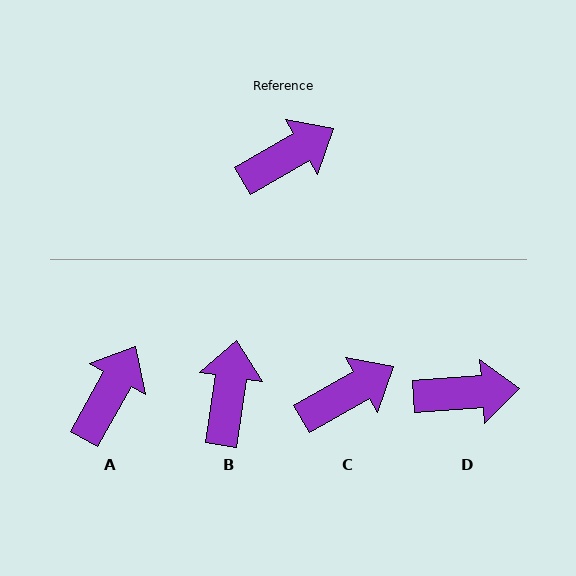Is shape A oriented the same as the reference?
No, it is off by about 31 degrees.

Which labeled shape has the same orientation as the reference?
C.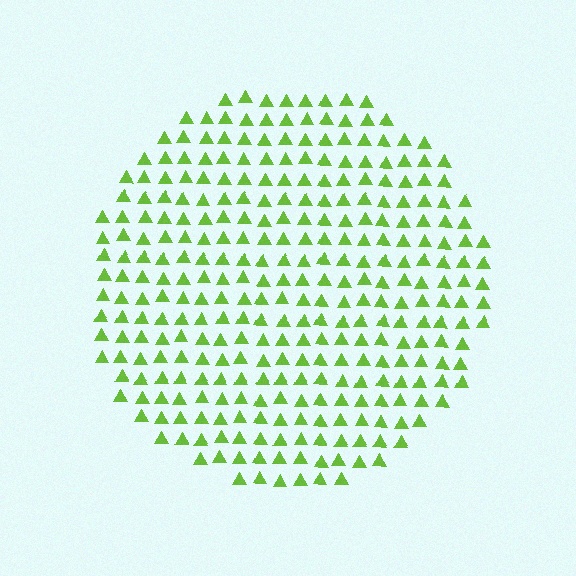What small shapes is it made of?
It is made of small triangles.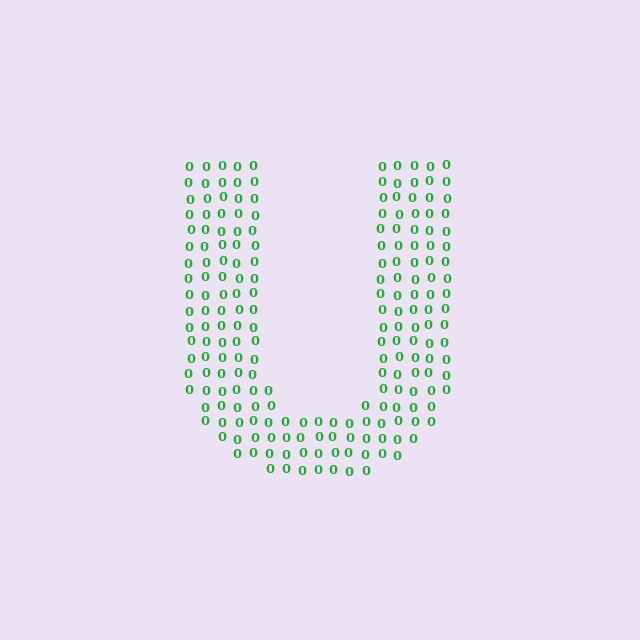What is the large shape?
The large shape is the letter U.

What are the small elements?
The small elements are digit 0's.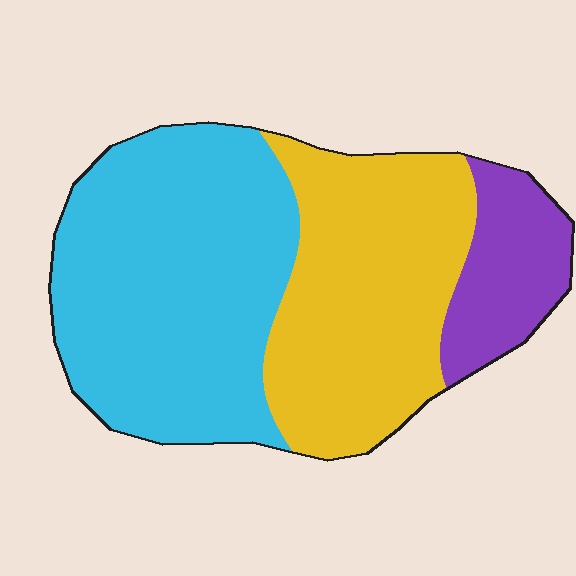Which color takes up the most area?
Cyan, at roughly 50%.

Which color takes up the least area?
Purple, at roughly 15%.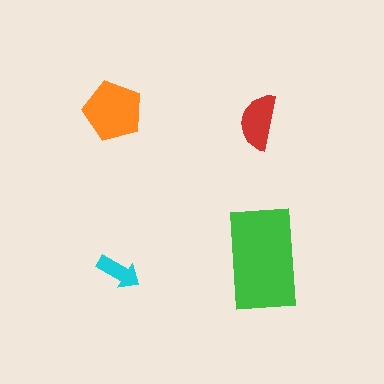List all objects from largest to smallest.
The green rectangle, the orange pentagon, the red semicircle, the cyan arrow.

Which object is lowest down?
The cyan arrow is bottommost.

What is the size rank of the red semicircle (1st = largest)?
3rd.